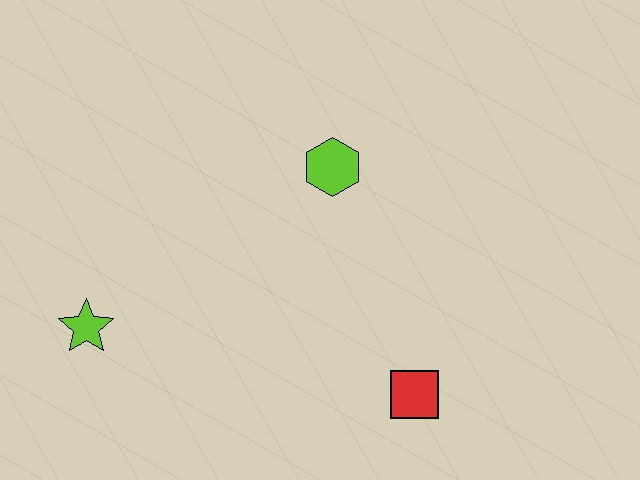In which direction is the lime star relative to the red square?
The lime star is to the left of the red square.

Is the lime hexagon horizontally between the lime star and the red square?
Yes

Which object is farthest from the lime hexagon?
The lime star is farthest from the lime hexagon.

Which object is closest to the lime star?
The lime hexagon is closest to the lime star.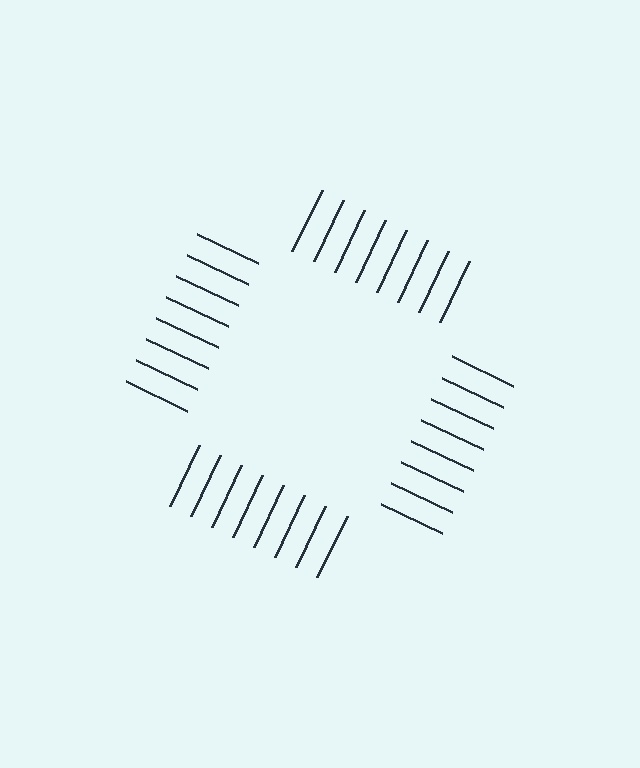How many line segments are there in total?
32 — 8 along each of the 4 edges.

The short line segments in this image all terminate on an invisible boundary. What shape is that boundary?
An illusory square — the line segments terminate on its edges but no continuous stroke is drawn.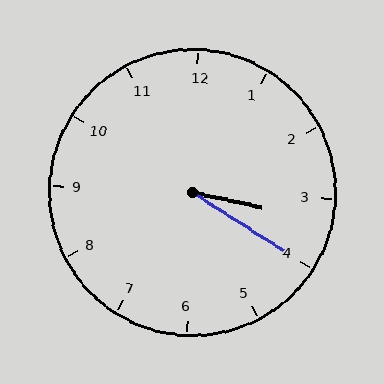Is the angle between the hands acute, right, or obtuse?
It is acute.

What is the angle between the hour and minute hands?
Approximately 20 degrees.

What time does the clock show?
3:20.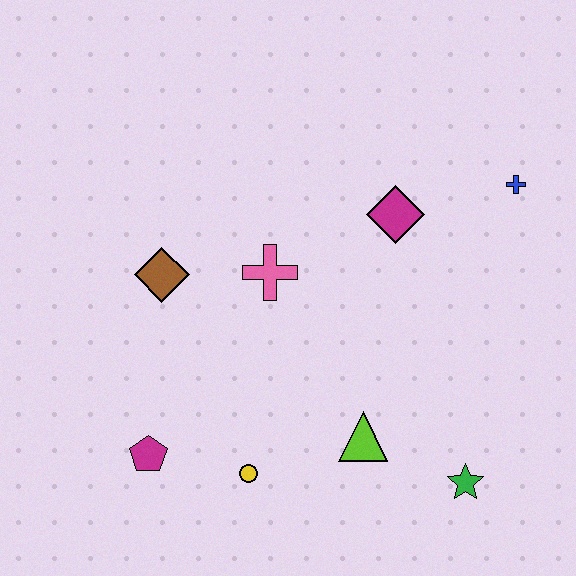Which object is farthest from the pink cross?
The green star is farthest from the pink cross.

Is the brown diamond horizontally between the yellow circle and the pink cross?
No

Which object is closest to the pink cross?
The brown diamond is closest to the pink cross.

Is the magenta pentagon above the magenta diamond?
No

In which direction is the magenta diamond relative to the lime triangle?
The magenta diamond is above the lime triangle.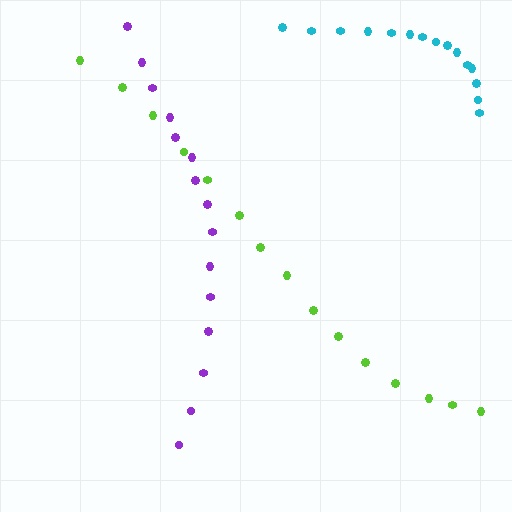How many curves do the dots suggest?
There are 3 distinct paths.